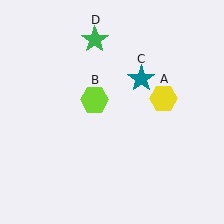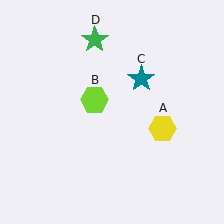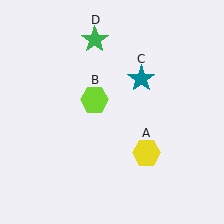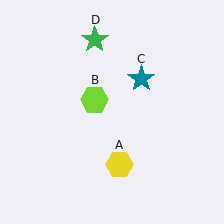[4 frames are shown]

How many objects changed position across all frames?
1 object changed position: yellow hexagon (object A).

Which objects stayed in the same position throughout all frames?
Lime hexagon (object B) and teal star (object C) and green star (object D) remained stationary.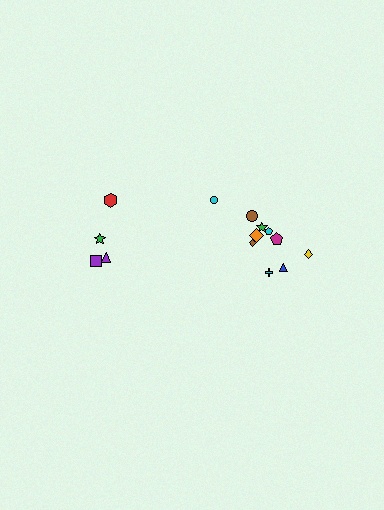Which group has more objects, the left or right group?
The right group.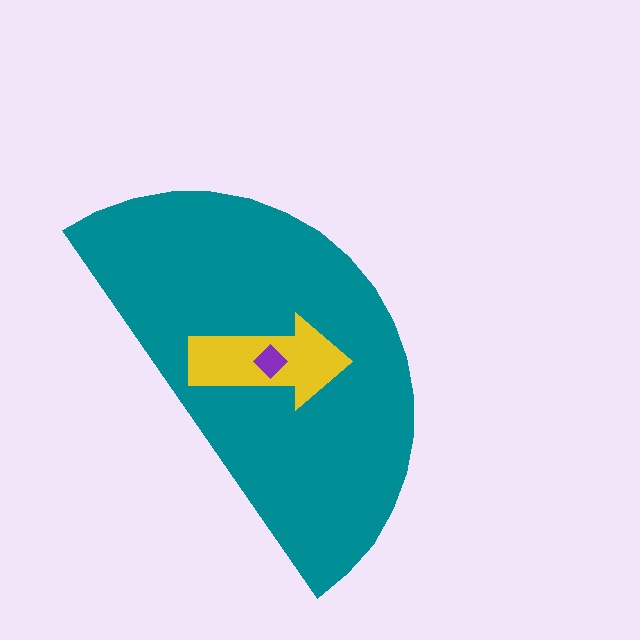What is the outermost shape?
The teal semicircle.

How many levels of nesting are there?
3.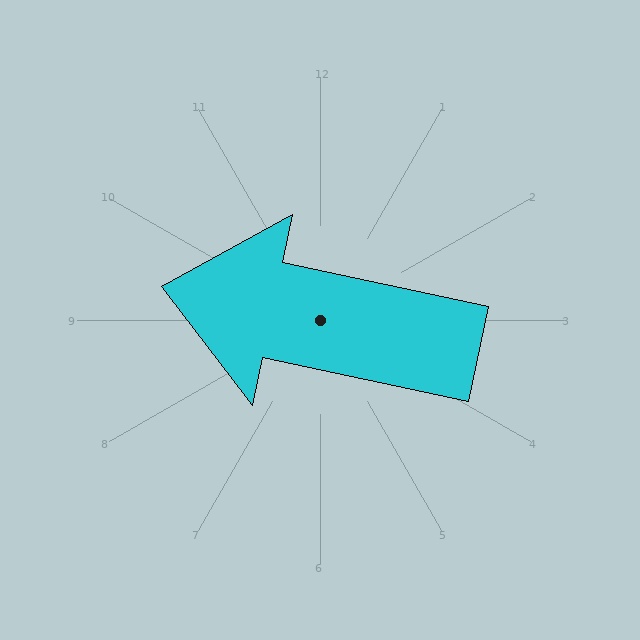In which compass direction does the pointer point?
West.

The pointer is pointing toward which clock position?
Roughly 9 o'clock.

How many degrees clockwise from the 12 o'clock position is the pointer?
Approximately 282 degrees.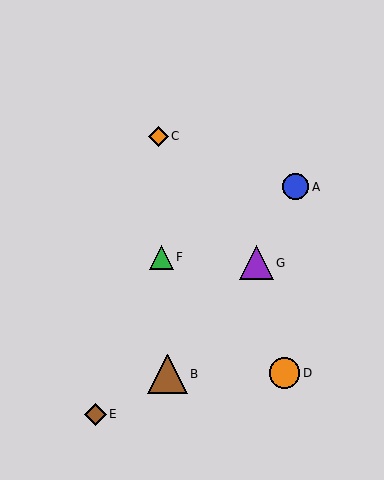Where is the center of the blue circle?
The center of the blue circle is at (296, 187).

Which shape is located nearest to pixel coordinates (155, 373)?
The brown triangle (labeled B) at (167, 374) is nearest to that location.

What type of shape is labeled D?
Shape D is an orange circle.